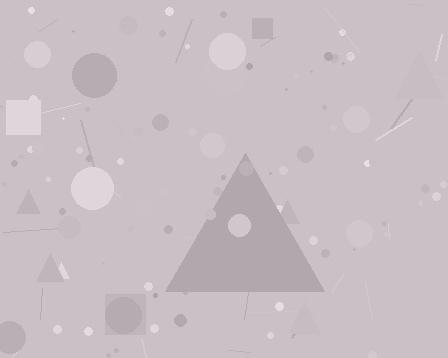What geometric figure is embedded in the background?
A triangle is embedded in the background.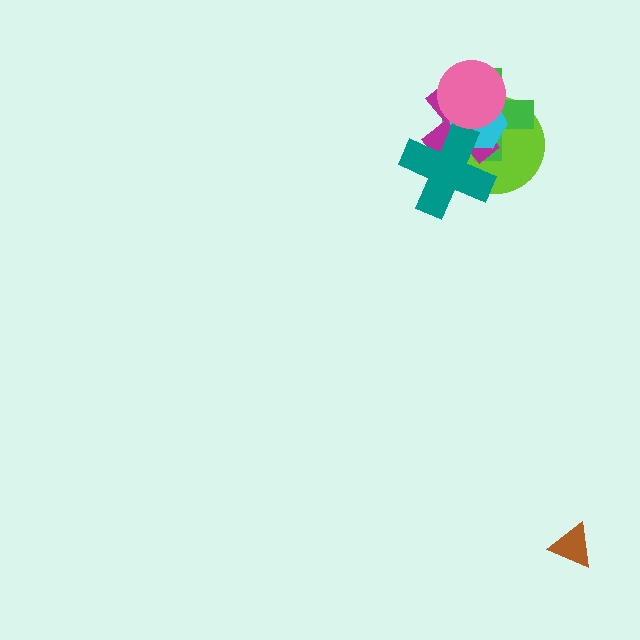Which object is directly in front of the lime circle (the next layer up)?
The green cross is directly in front of the lime circle.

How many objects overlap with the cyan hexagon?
5 objects overlap with the cyan hexagon.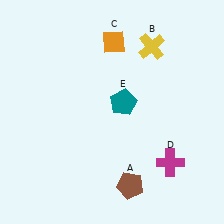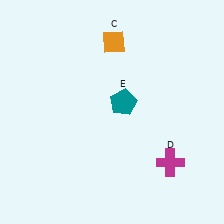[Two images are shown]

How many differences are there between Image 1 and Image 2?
There are 2 differences between the two images.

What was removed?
The brown pentagon (A), the yellow cross (B) were removed in Image 2.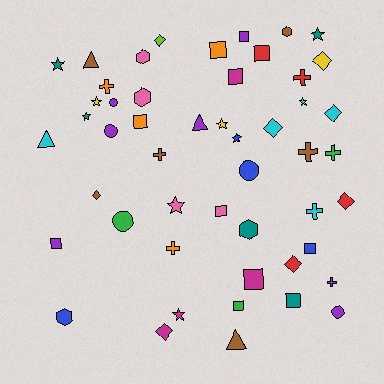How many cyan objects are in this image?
There are 5 cyan objects.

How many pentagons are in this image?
There are no pentagons.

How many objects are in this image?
There are 50 objects.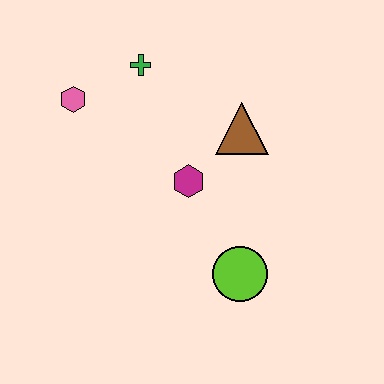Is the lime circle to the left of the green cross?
No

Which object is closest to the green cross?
The pink hexagon is closest to the green cross.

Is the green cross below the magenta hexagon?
No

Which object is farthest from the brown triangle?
The pink hexagon is farthest from the brown triangle.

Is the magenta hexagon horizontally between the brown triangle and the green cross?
Yes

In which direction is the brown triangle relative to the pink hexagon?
The brown triangle is to the right of the pink hexagon.